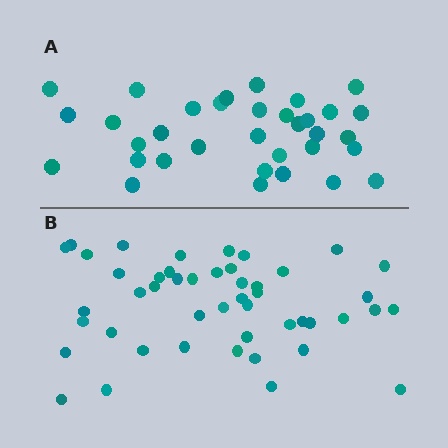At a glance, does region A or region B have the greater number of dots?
Region B (the bottom region) has more dots.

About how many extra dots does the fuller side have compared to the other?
Region B has approximately 15 more dots than region A.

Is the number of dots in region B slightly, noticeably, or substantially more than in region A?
Region B has noticeably more, but not dramatically so. The ratio is roughly 1.4 to 1.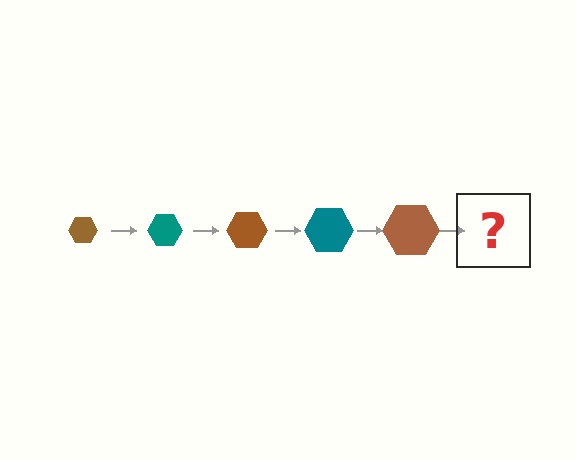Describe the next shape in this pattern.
It should be a teal hexagon, larger than the previous one.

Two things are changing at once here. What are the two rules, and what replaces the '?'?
The two rules are that the hexagon grows larger each step and the color cycles through brown and teal. The '?' should be a teal hexagon, larger than the previous one.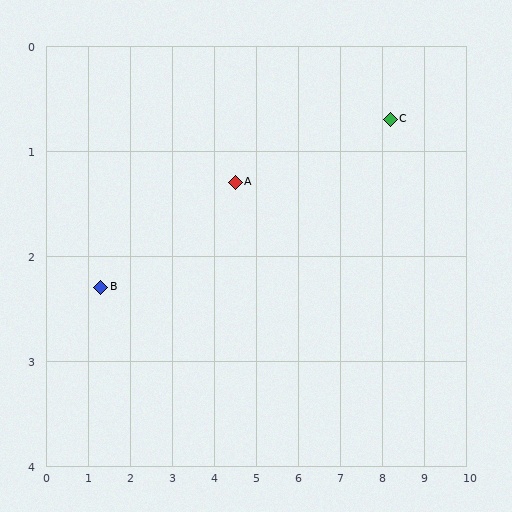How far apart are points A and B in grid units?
Points A and B are about 3.4 grid units apart.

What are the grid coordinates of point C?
Point C is at approximately (8.2, 0.7).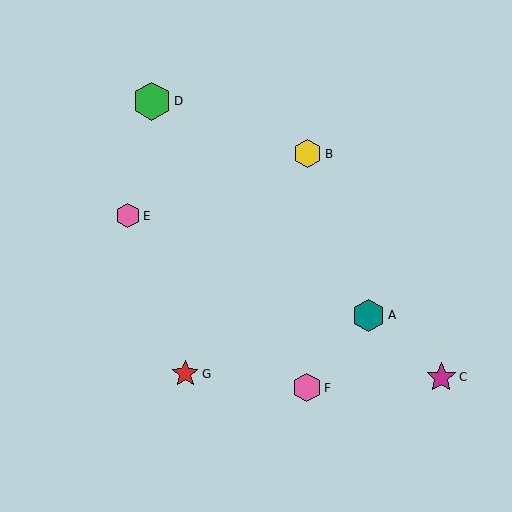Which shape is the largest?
The green hexagon (labeled D) is the largest.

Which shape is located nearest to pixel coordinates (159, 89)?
The green hexagon (labeled D) at (152, 101) is nearest to that location.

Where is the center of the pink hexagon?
The center of the pink hexagon is at (307, 388).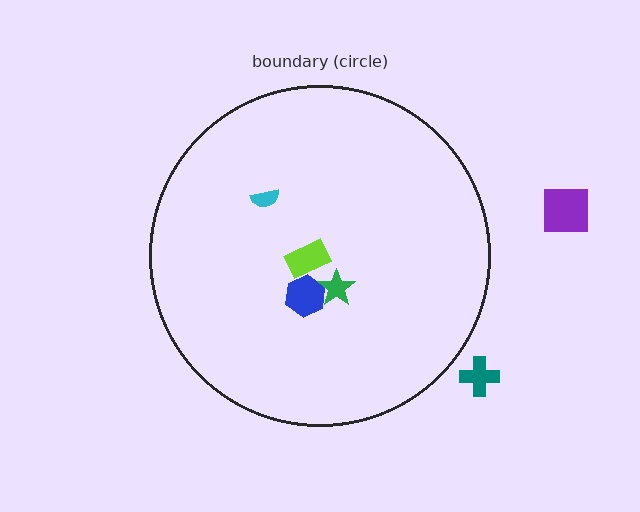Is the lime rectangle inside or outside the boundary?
Inside.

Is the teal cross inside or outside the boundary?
Outside.